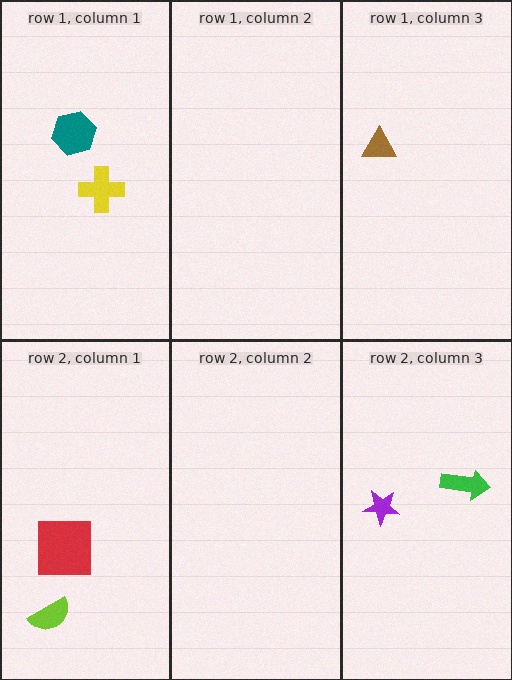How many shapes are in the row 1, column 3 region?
1.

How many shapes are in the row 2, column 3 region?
2.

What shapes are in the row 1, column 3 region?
The brown triangle.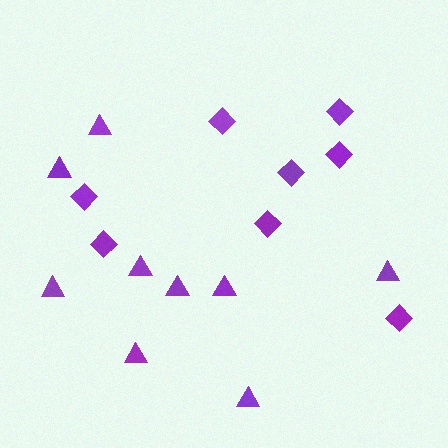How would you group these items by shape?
There are 2 groups: one group of diamonds (8) and one group of triangles (9).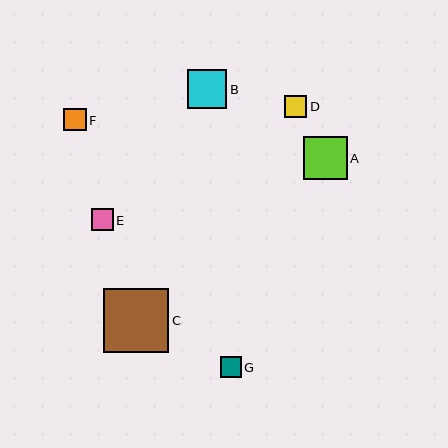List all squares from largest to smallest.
From largest to smallest: C, A, B, F, D, E, G.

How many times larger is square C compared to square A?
Square C is approximately 1.5 times the size of square A.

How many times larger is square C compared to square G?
Square C is approximately 3.1 times the size of square G.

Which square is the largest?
Square C is the largest with a size of approximately 65 pixels.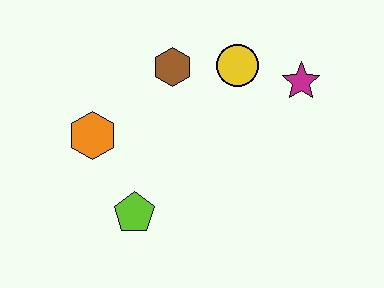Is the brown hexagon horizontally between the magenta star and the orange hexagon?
Yes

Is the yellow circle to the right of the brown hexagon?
Yes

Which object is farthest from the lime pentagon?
The magenta star is farthest from the lime pentagon.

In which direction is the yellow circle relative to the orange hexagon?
The yellow circle is to the right of the orange hexagon.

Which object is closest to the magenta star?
The yellow circle is closest to the magenta star.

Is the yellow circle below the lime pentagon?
No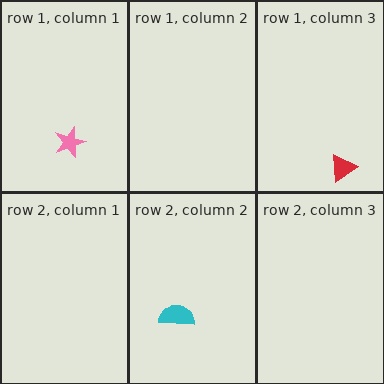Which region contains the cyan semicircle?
The row 2, column 2 region.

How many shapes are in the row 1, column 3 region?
1.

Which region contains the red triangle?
The row 1, column 3 region.